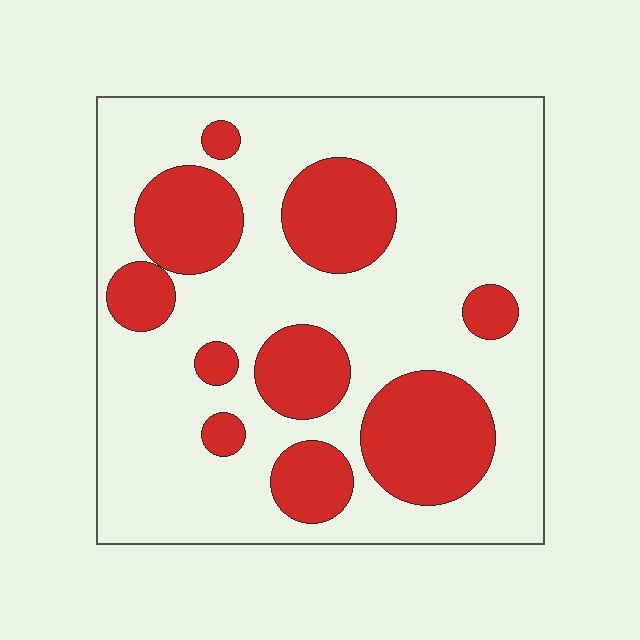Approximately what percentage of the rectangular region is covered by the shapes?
Approximately 30%.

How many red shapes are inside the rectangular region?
10.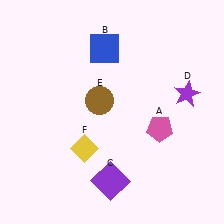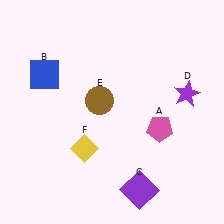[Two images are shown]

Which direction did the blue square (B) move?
The blue square (B) moved left.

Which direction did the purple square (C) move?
The purple square (C) moved right.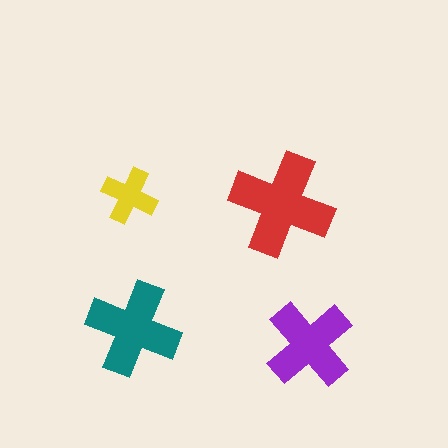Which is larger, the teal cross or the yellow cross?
The teal one.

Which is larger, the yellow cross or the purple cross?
The purple one.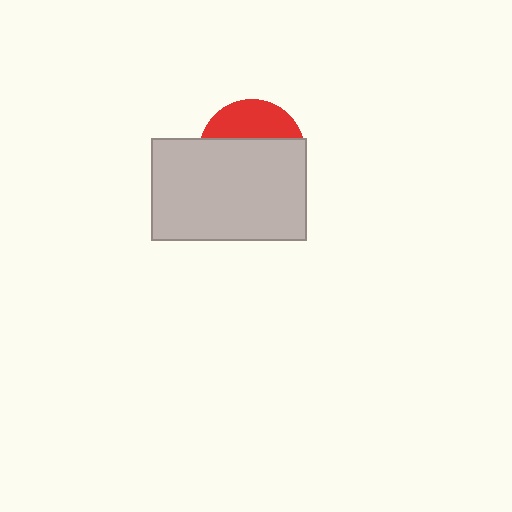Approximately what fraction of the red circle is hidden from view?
Roughly 68% of the red circle is hidden behind the light gray rectangle.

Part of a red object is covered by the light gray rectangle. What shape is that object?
It is a circle.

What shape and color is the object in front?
The object in front is a light gray rectangle.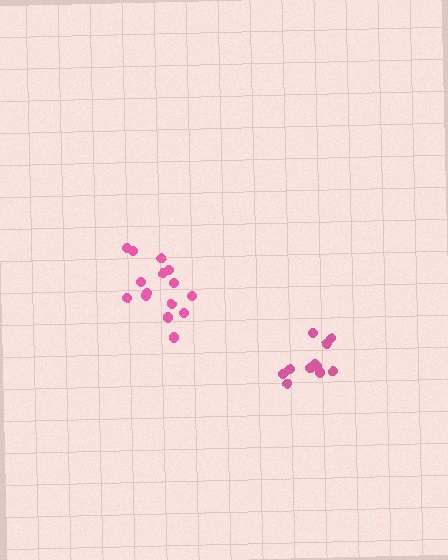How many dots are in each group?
Group 1: 15 dots, Group 2: 11 dots (26 total).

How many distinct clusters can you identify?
There are 2 distinct clusters.